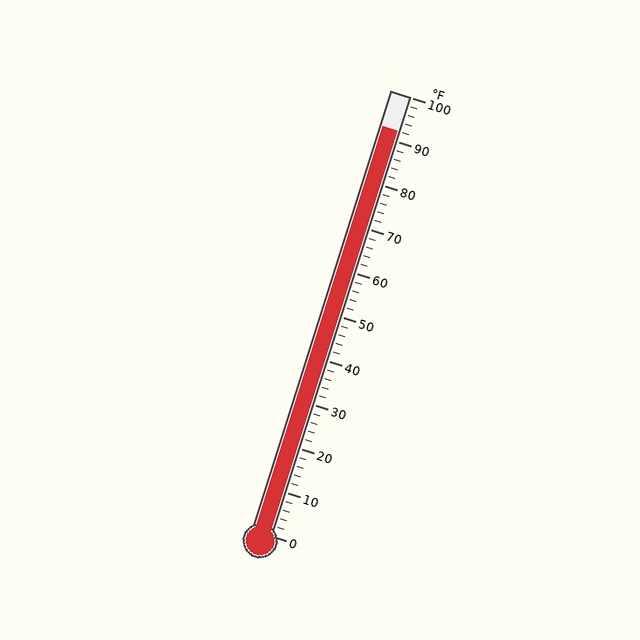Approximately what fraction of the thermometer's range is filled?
The thermometer is filled to approximately 90% of its range.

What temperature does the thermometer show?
The thermometer shows approximately 92°F.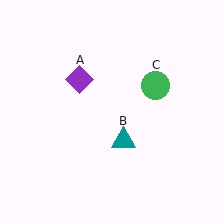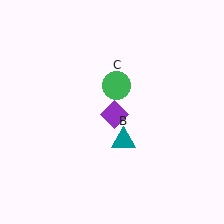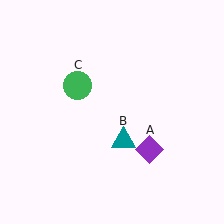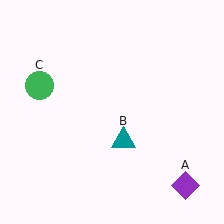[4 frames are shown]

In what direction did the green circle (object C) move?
The green circle (object C) moved left.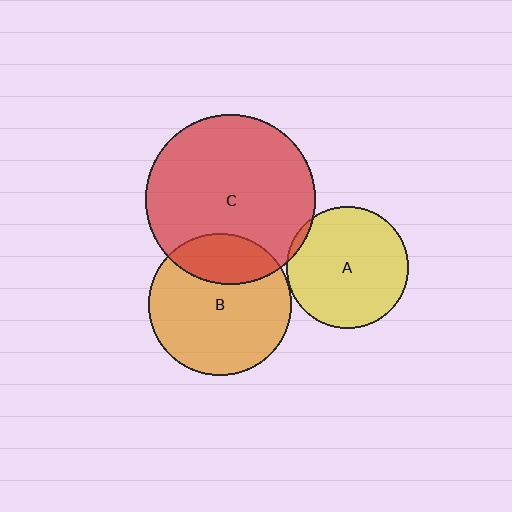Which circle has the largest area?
Circle C (red).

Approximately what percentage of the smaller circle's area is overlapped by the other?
Approximately 5%.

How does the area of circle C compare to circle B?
Approximately 1.4 times.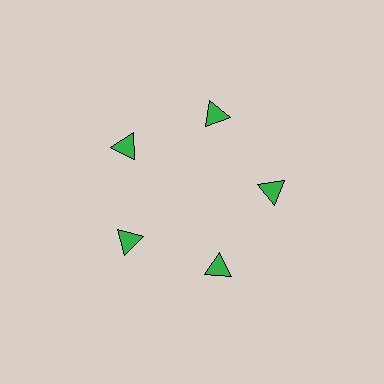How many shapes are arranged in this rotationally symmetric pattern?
There are 5 shapes, arranged in 5 groups of 1.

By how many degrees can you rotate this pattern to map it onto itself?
The pattern maps onto itself every 72 degrees of rotation.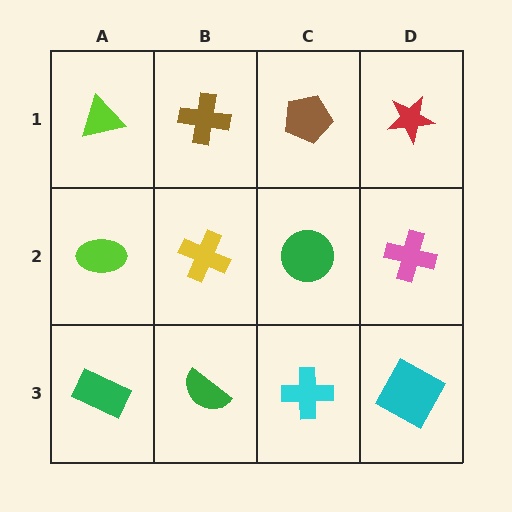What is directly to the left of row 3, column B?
A green rectangle.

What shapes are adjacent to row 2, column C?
A brown pentagon (row 1, column C), a cyan cross (row 3, column C), a yellow cross (row 2, column B), a pink cross (row 2, column D).